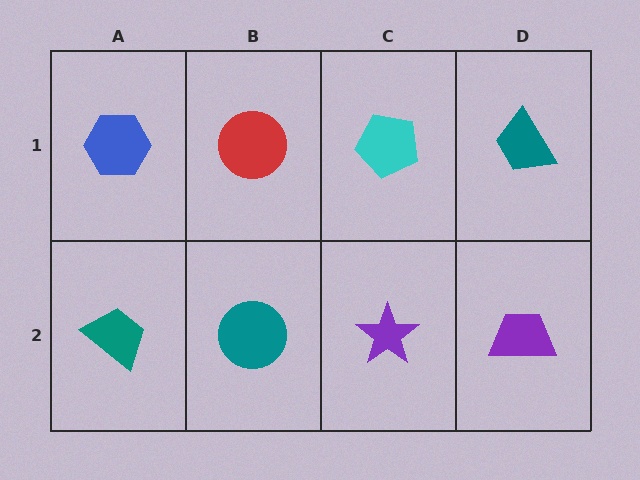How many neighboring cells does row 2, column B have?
3.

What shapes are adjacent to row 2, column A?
A blue hexagon (row 1, column A), a teal circle (row 2, column B).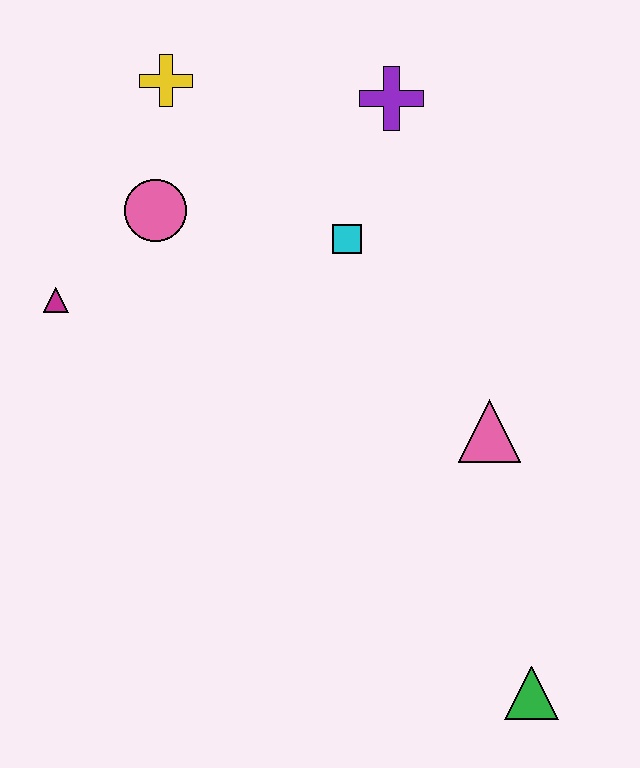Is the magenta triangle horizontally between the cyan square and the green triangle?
No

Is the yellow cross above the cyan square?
Yes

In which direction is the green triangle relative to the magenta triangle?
The green triangle is to the right of the magenta triangle.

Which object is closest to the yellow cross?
The pink circle is closest to the yellow cross.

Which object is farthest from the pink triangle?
The yellow cross is farthest from the pink triangle.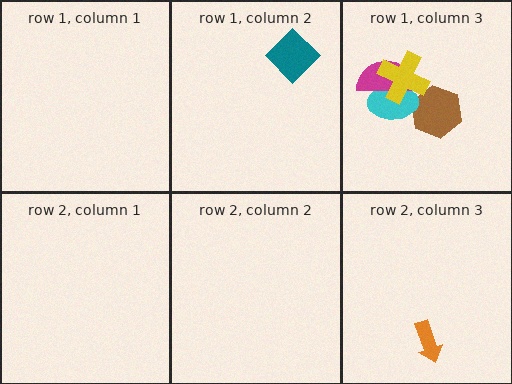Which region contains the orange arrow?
The row 2, column 3 region.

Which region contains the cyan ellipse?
The row 1, column 3 region.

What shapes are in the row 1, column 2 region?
The teal diamond.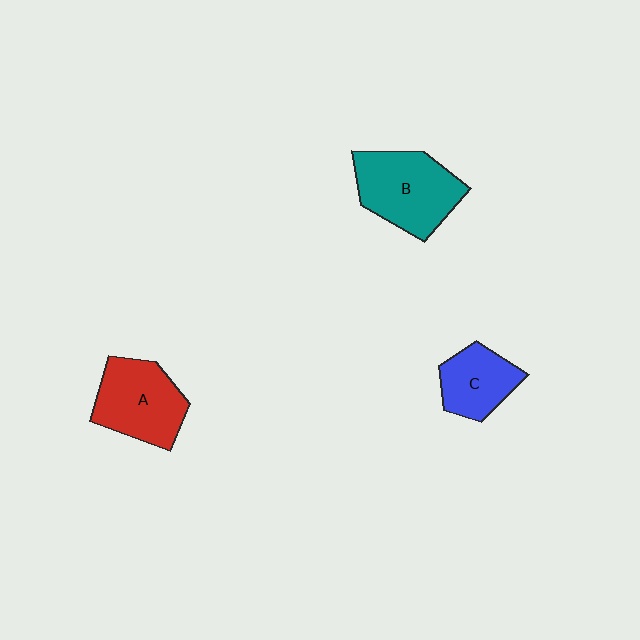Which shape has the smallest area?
Shape C (blue).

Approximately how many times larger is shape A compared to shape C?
Approximately 1.4 times.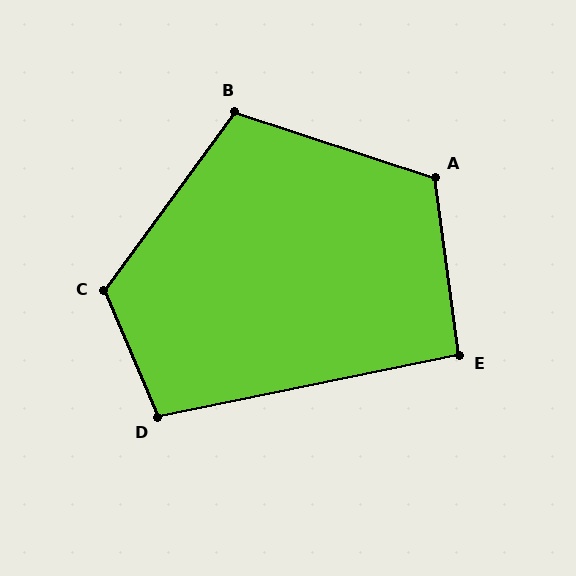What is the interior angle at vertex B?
Approximately 108 degrees (obtuse).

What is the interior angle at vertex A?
Approximately 116 degrees (obtuse).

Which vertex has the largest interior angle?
C, at approximately 121 degrees.